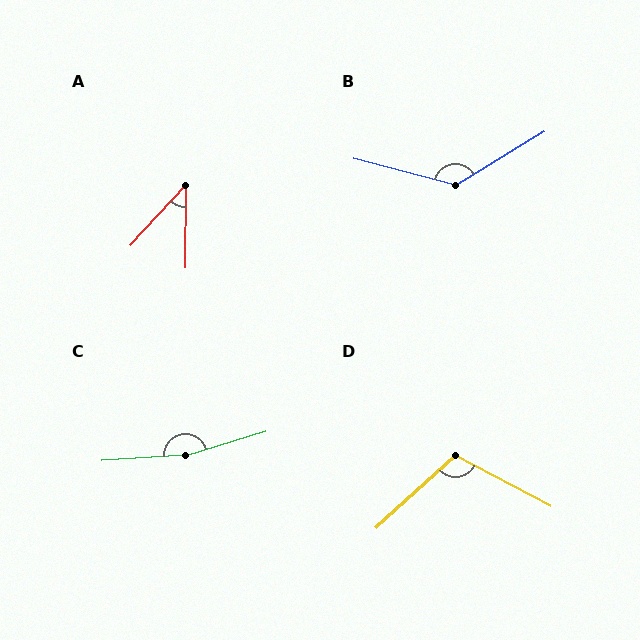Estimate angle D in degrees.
Approximately 110 degrees.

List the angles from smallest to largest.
A (43°), D (110°), B (134°), C (167°).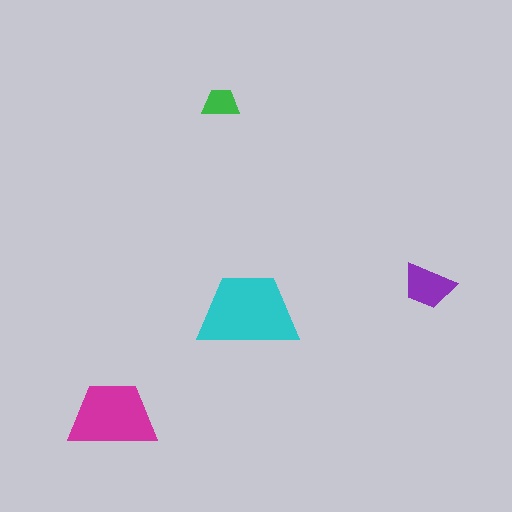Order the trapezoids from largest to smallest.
the cyan one, the magenta one, the purple one, the green one.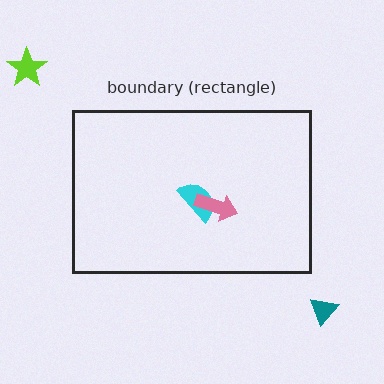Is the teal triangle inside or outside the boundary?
Outside.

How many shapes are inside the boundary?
2 inside, 2 outside.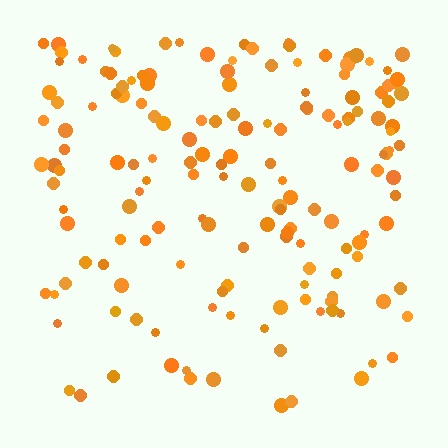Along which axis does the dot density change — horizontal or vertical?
Vertical.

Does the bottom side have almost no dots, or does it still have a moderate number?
Still a moderate number, just noticeably fewer than the top.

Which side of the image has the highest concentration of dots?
The top.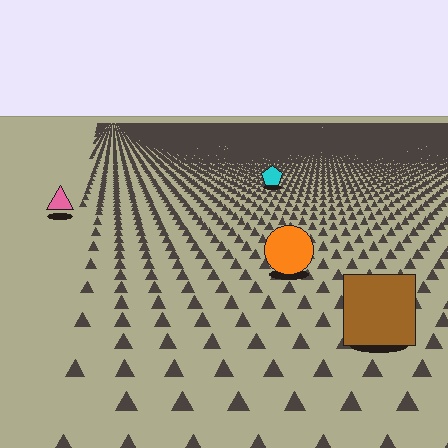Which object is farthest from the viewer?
The cyan pentagon is farthest from the viewer. It appears smaller and the ground texture around it is denser.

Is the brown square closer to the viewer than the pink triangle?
Yes. The brown square is closer — you can tell from the texture gradient: the ground texture is coarser near it.